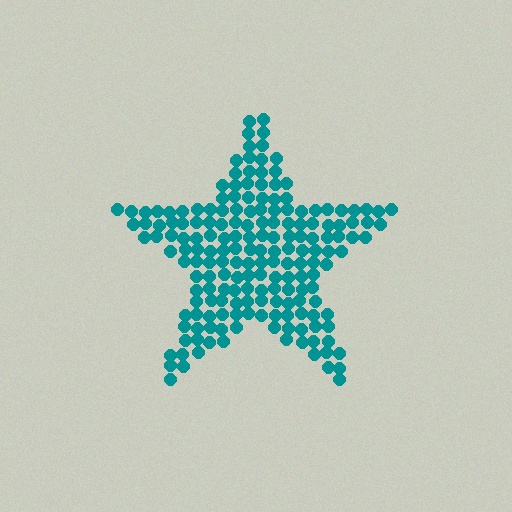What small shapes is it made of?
It is made of small circles.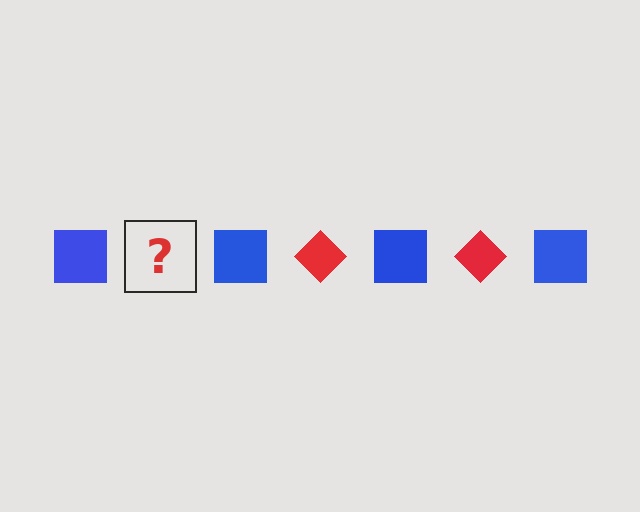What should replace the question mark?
The question mark should be replaced with a red diamond.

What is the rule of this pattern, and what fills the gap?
The rule is that the pattern alternates between blue square and red diamond. The gap should be filled with a red diamond.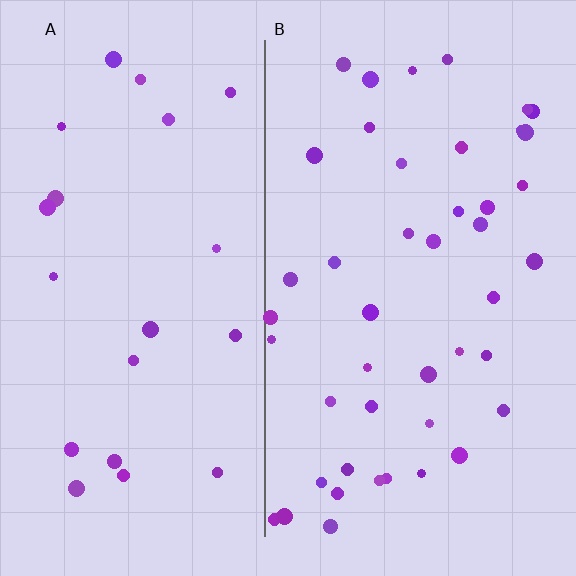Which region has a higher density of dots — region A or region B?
B (the right).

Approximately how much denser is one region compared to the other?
Approximately 2.1× — region B over region A.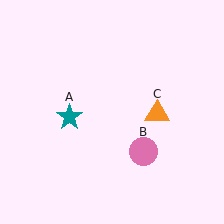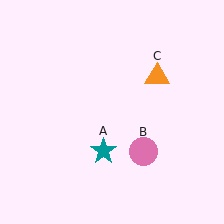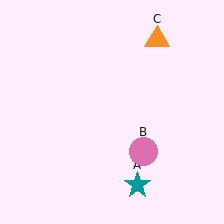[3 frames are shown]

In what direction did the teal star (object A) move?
The teal star (object A) moved down and to the right.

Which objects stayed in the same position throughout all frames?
Pink circle (object B) remained stationary.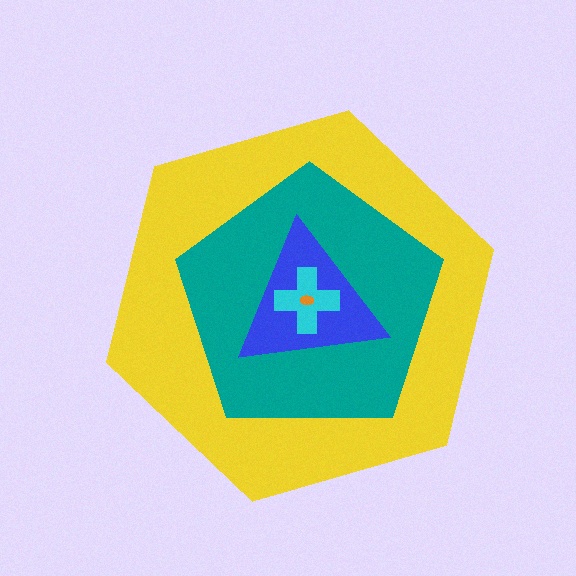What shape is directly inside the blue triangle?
The cyan cross.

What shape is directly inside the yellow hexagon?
The teal pentagon.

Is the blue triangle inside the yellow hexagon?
Yes.